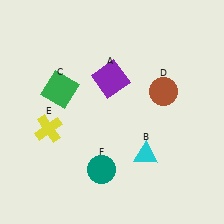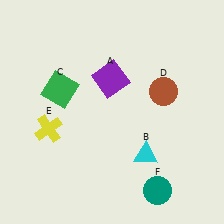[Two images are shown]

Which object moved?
The teal circle (F) moved right.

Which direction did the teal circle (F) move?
The teal circle (F) moved right.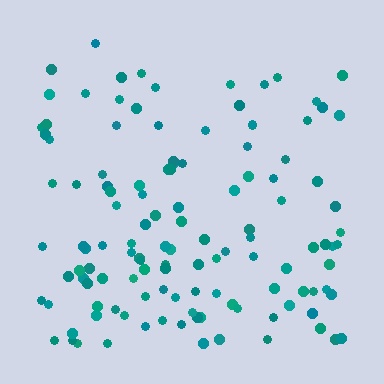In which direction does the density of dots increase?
From top to bottom, with the bottom side densest.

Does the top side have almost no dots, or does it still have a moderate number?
Still a moderate number, just noticeably fewer than the bottom.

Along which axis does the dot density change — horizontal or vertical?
Vertical.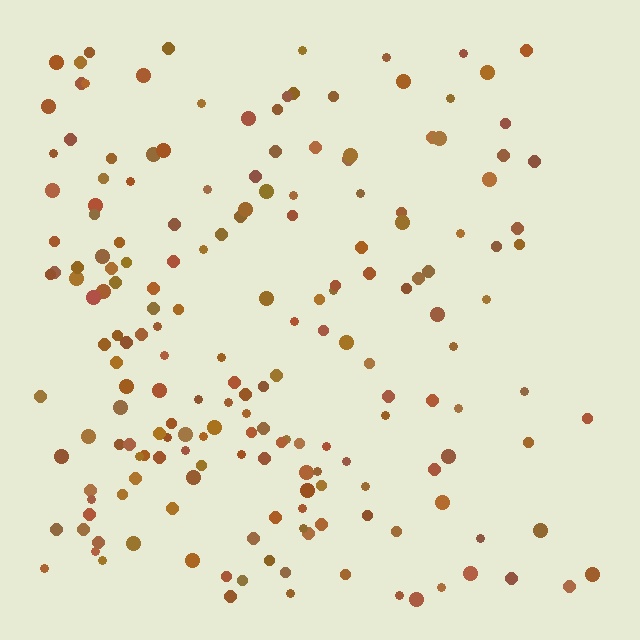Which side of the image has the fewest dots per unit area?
The right.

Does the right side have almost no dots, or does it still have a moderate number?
Still a moderate number, just noticeably fewer than the left.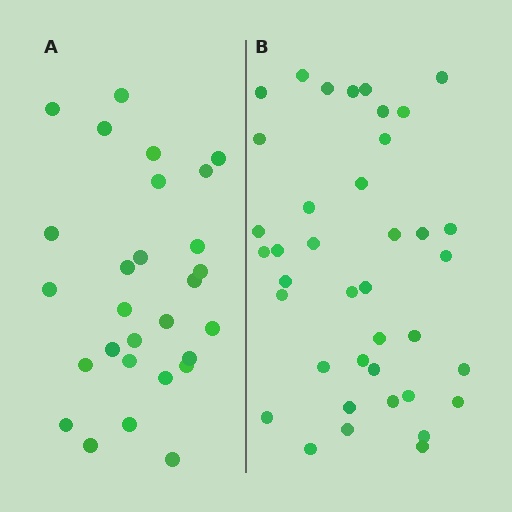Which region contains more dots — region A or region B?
Region B (the right region) has more dots.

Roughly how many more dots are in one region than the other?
Region B has roughly 12 or so more dots than region A.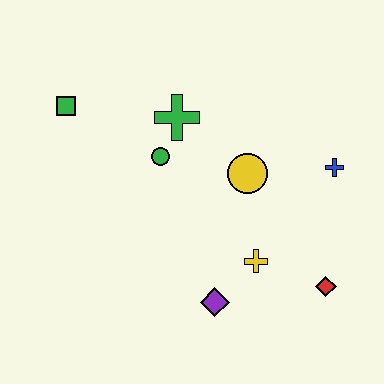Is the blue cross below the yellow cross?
No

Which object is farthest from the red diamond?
The green square is farthest from the red diamond.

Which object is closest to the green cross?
The green circle is closest to the green cross.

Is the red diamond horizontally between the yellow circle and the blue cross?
Yes